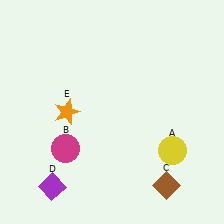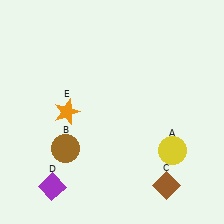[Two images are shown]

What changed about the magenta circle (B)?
In Image 1, B is magenta. In Image 2, it changed to brown.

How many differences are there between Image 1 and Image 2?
There is 1 difference between the two images.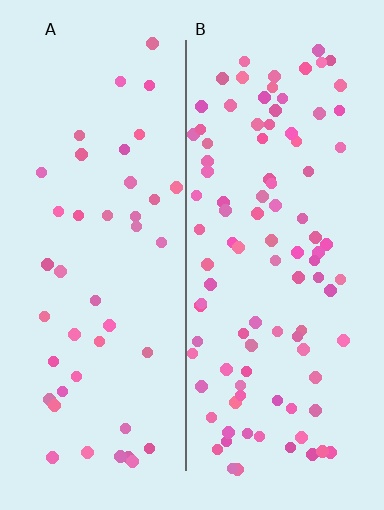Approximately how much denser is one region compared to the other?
Approximately 2.3× — region B over region A.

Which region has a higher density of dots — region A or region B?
B (the right).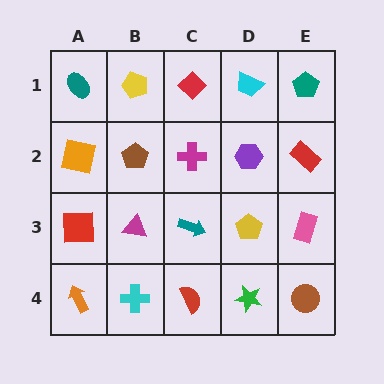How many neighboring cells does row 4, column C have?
3.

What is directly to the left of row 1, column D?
A red diamond.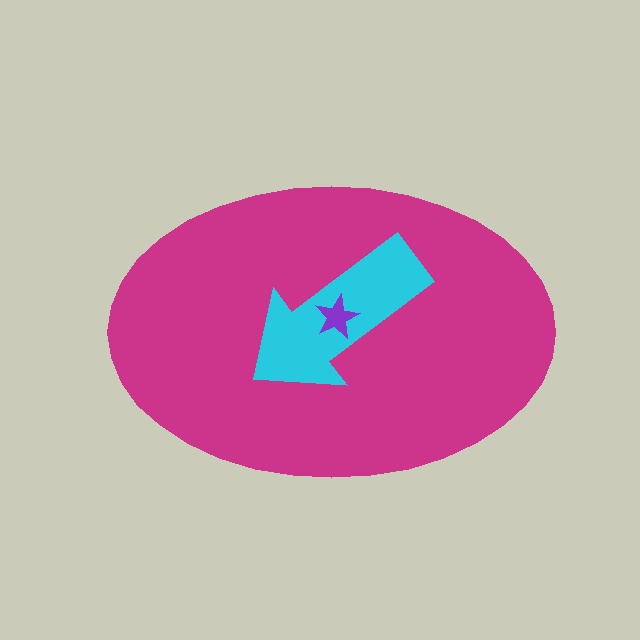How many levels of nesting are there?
3.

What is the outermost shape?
The magenta ellipse.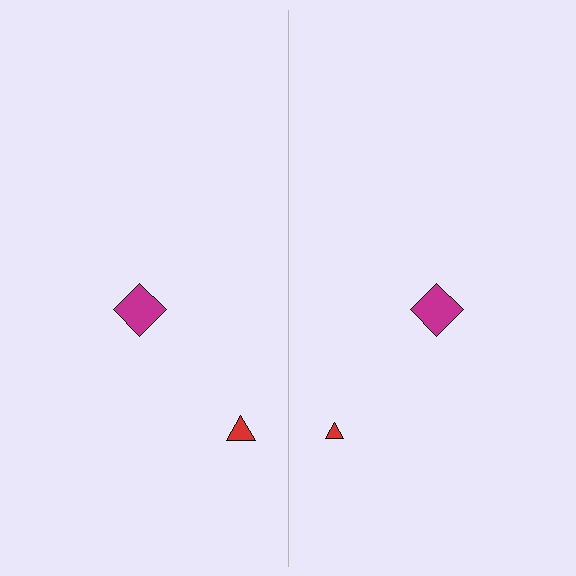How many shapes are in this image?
There are 4 shapes in this image.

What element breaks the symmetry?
The red triangle on the right side has a different size than its mirror counterpart.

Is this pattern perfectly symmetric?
No, the pattern is not perfectly symmetric. The red triangle on the right side has a different size than its mirror counterpart.